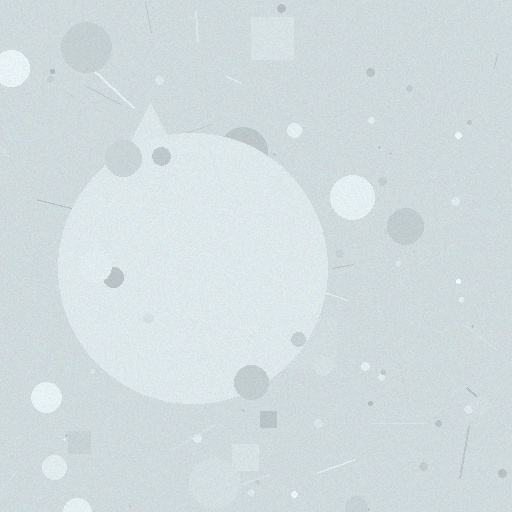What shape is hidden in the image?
A circle is hidden in the image.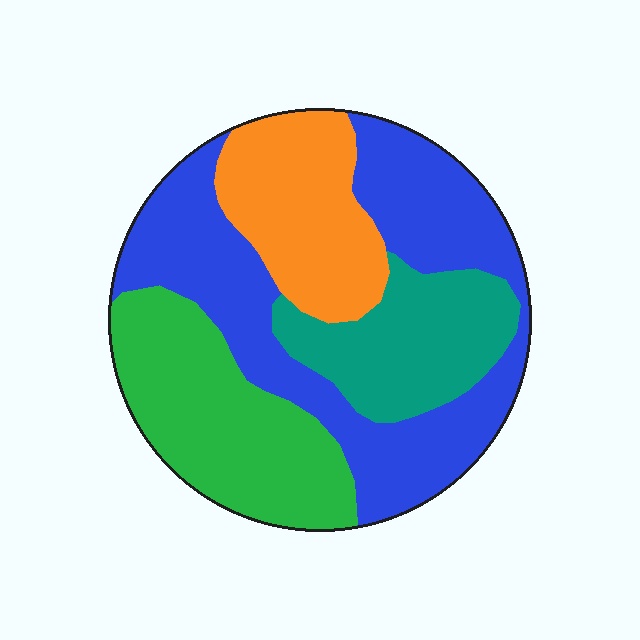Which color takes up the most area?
Blue, at roughly 40%.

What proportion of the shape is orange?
Orange covers 18% of the shape.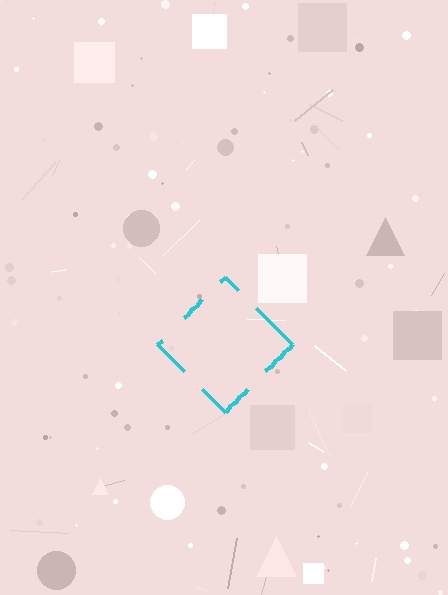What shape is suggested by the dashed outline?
The dashed outline suggests a diamond.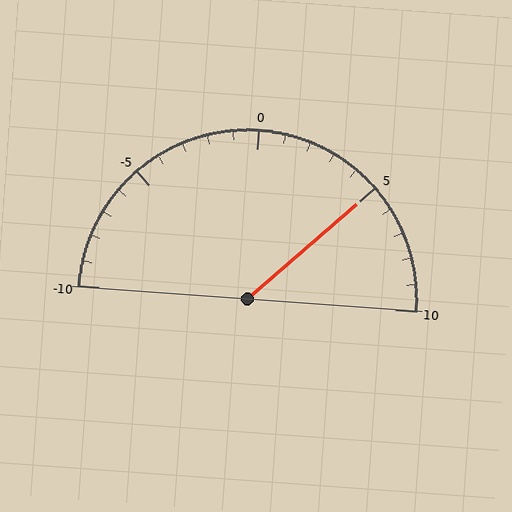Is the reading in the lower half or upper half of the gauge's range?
The reading is in the upper half of the range (-10 to 10).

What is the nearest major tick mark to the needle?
The nearest major tick mark is 5.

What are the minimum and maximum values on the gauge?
The gauge ranges from -10 to 10.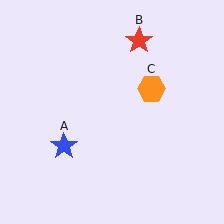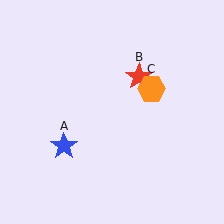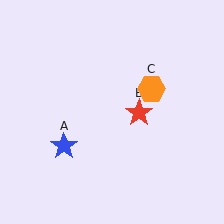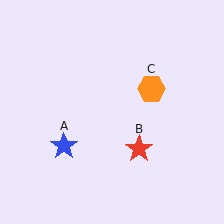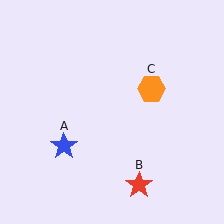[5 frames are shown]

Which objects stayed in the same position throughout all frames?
Blue star (object A) and orange hexagon (object C) remained stationary.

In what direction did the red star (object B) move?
The red star (object B) moved down.